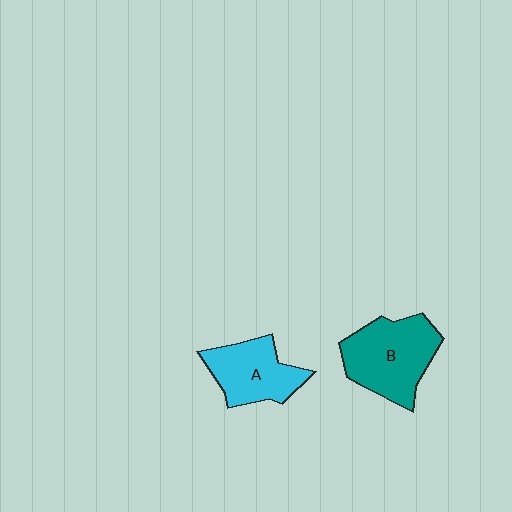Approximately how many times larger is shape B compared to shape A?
Approximately 1.3 times.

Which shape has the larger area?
Shape B (teal).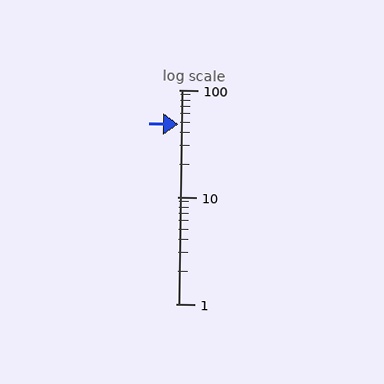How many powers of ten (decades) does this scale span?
The scale spans 2 decades, from 1 to 100.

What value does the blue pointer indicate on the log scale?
The pointer indicates approximately 48.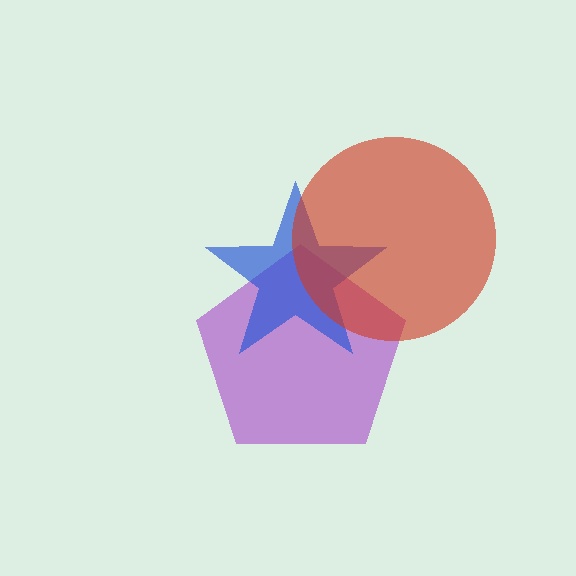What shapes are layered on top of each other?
The layered shapes are: a purple pentagon, a blue star, a red circle.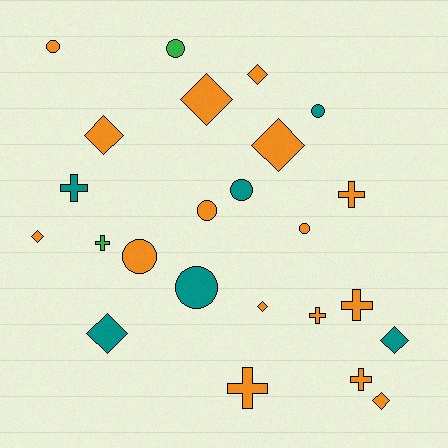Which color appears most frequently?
Orange, with 16 objects.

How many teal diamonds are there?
There are 2 teal diamonds.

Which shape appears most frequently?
Diamond, with 9 objects.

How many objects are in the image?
There are 24 objects.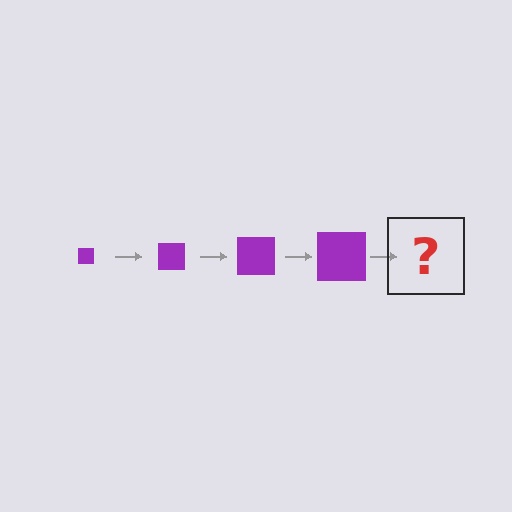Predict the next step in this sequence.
The next step is a purple square, larger than the previous one.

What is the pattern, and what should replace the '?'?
The pattern is that the square gets progressively larger each step. The '?' should be a purple square, larger than the previous one.